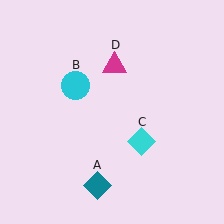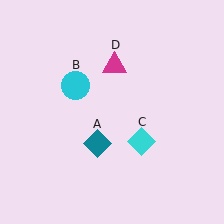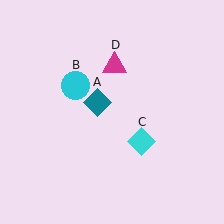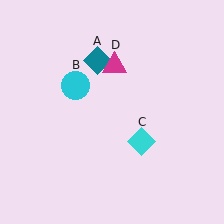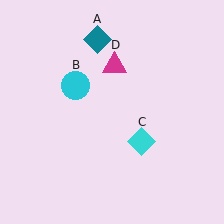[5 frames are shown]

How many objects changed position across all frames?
1 object changed position: teal diamond (object A).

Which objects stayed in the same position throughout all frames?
Cyan circle (object B) and cyan diamond (object C) and magenta triangle (object D) remained stationary.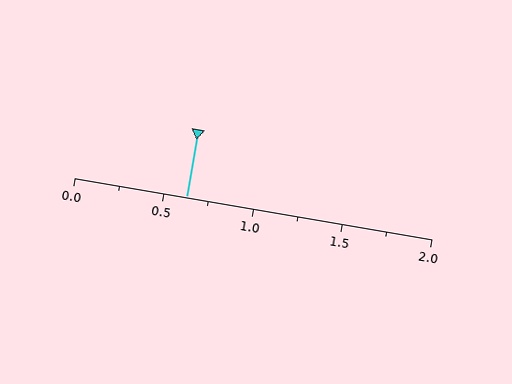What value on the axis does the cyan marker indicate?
The marker indicates approximately 0.62.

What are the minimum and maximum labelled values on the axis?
The axis runs from 0.0 to 2.0.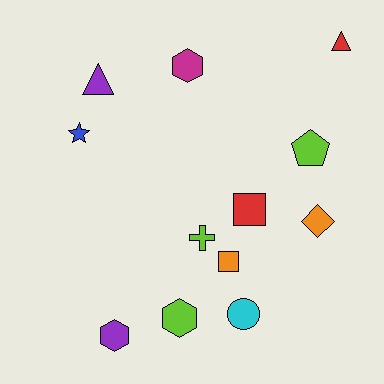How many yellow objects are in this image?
There are no yellow objects.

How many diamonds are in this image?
There is 1 diamond.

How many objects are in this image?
There are 12 objects.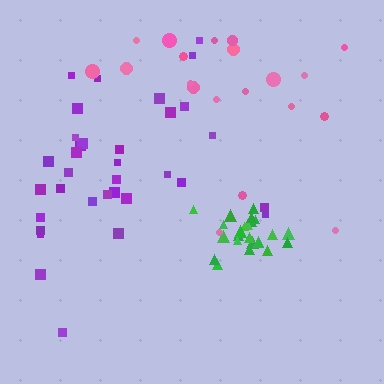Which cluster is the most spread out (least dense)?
Pink.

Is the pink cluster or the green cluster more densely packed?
Green.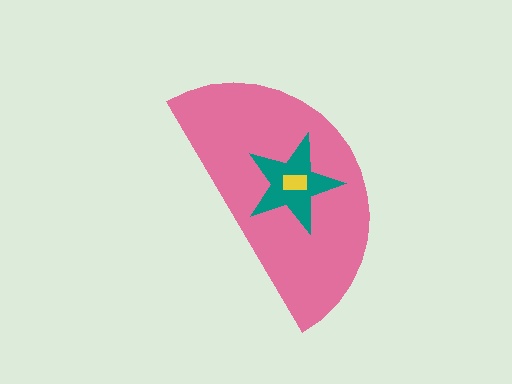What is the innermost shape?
The yellow rectangle.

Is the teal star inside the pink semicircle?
Yes.